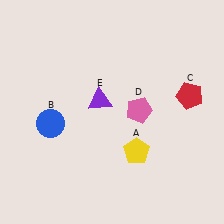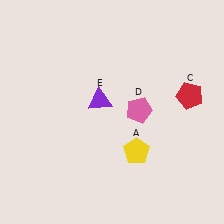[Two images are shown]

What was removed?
The blue circle (B) was removed in Image 2.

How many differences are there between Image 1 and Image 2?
There is 1 difference between the two images.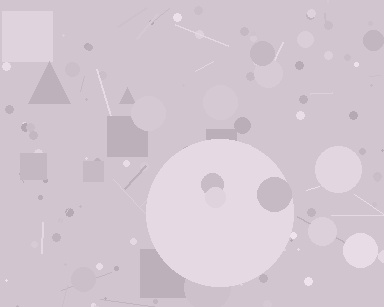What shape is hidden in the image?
A circle is hidden in the image.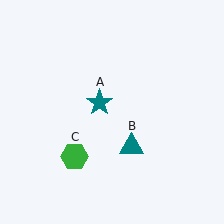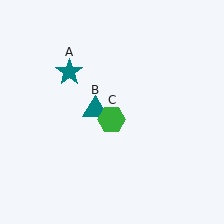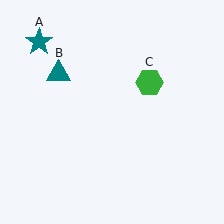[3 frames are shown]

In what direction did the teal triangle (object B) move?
The teal triangle (object B) moved up and to the left.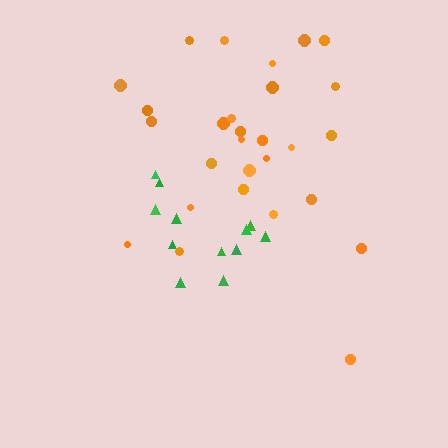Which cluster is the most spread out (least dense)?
Orange.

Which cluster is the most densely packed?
Green.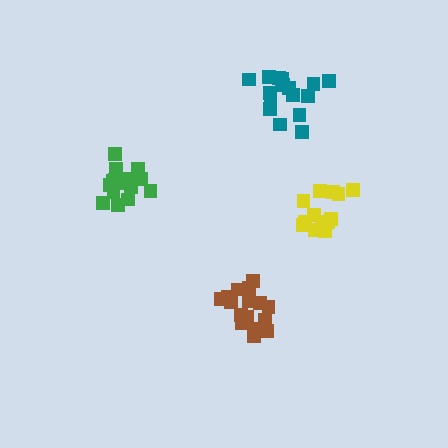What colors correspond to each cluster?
The clusters are colored: green, brown, yellow, teal.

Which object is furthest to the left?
The green cluster is leftmost.